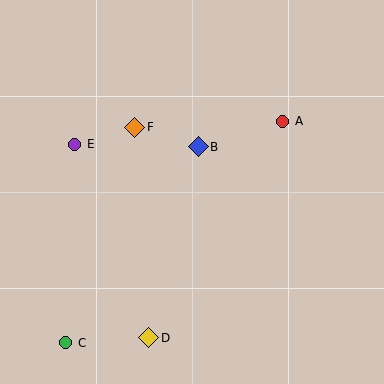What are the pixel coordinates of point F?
Point F is at (135, 127).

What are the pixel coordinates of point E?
Point E is at (75, 144).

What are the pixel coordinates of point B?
Point B is at (198, 147).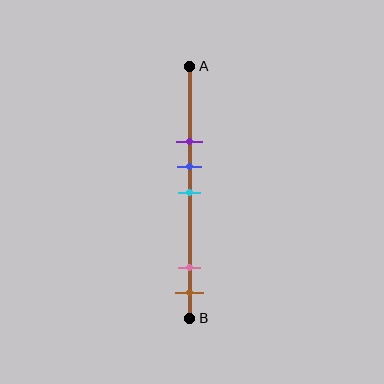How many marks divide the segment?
There are 5 marks dividing the segment.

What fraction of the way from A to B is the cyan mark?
The cyan mark is approximately 50% (0.5) of the way from A to B.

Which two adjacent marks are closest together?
The blue and cyan marks are the closest adjacent pair.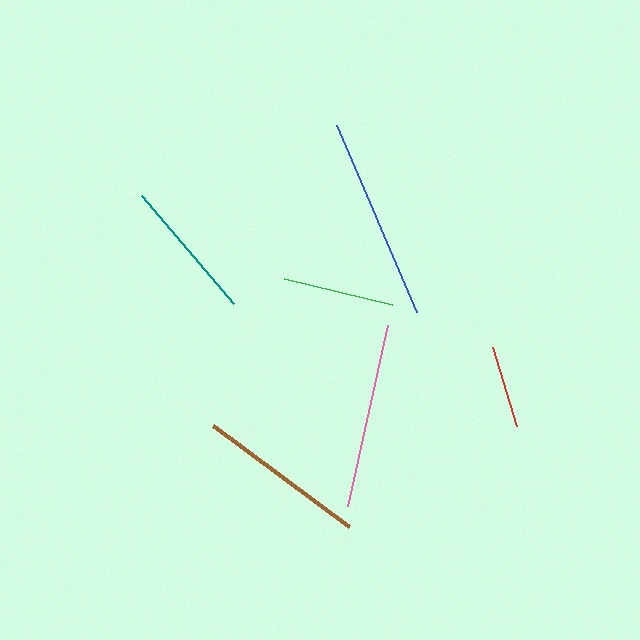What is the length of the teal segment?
The teal segment is approximately 141 pixels long.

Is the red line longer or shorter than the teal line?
The teal line is longer than the red line.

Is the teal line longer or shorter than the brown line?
The brown line is longer than the teal line.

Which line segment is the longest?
The blue line is the longest at approximately 204 pixels.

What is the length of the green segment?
The green segment is approximately 111 pixels long.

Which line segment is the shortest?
The red line is the shortest at approximately 82 pixels.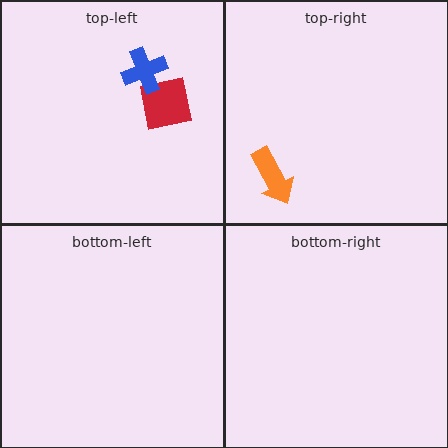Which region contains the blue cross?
The top-left region.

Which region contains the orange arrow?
The top-right region.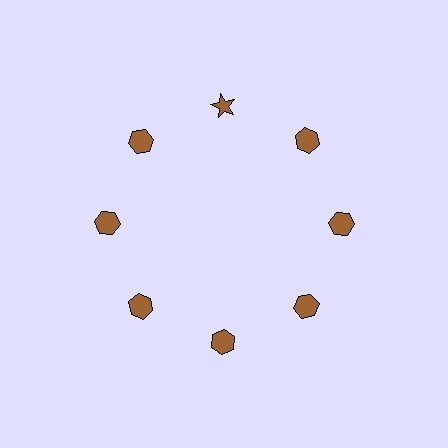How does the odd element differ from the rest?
It has a different shape: star instead of hexagon.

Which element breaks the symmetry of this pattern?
The brown star at roughly the 12 o'clock position breaks the symmetry. All other shapes are brown hexagons.